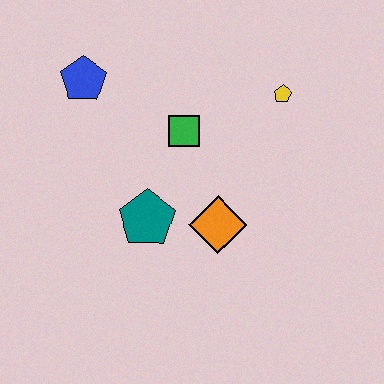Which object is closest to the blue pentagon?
The green square is closest to the blue pentagon.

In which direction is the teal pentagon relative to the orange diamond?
The teal pentagon is to the left of the orange diamond.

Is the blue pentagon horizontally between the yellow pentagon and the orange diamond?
No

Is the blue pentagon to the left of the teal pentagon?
Yes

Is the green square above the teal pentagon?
Yes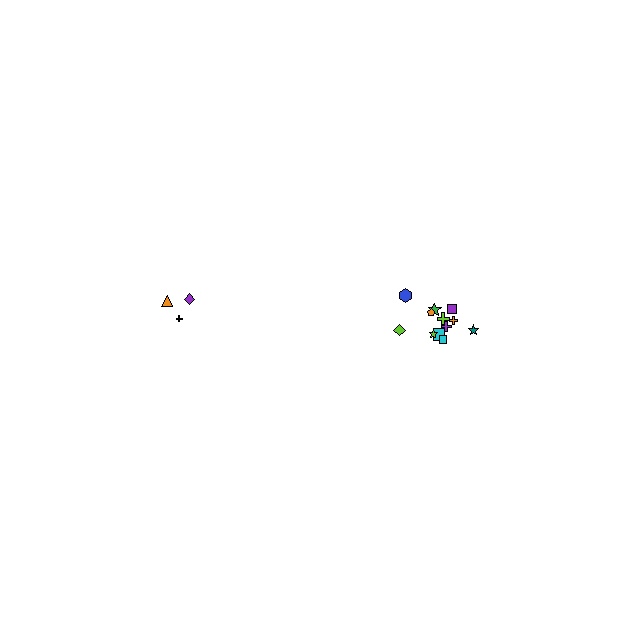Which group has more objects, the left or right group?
The right group.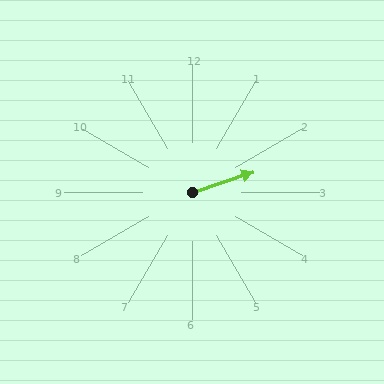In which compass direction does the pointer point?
East.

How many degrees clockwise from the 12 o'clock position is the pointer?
Approximately 72 degrees.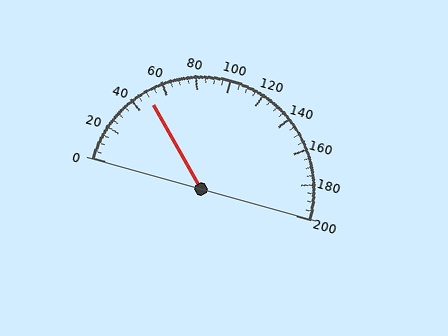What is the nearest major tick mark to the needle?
The nearest major tick mark is 40.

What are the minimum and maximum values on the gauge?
The gauge ranges from 0 to 200.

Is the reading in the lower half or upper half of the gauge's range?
The reading is in the lower half of the range (0 to 200).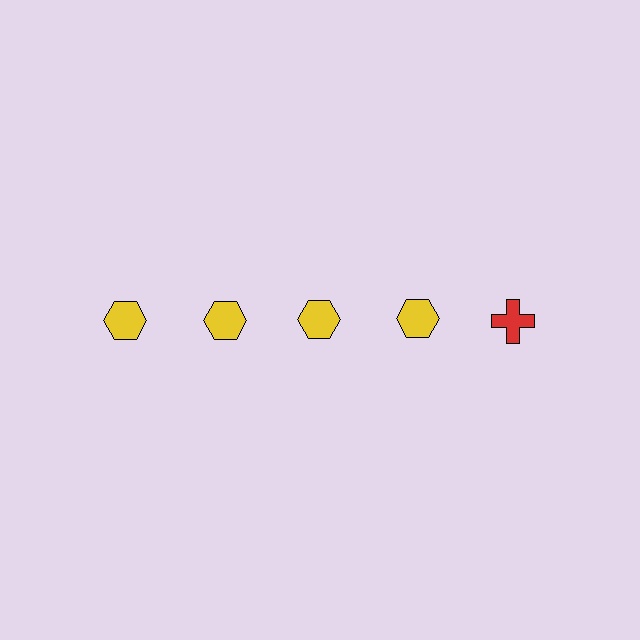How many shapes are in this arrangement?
There are 5 shapes arranged in a grid pattern.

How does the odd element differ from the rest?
It differs in both color (red instead of yellow) and shape (cross instead of hexagon).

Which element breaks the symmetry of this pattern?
The red cross in the top row, rightmost column breaks the symmetry. All other shapes are yellow hexagons.